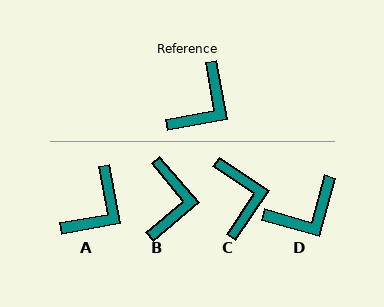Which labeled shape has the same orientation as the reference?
A.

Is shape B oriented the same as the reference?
No, it is off by about 30 degrees.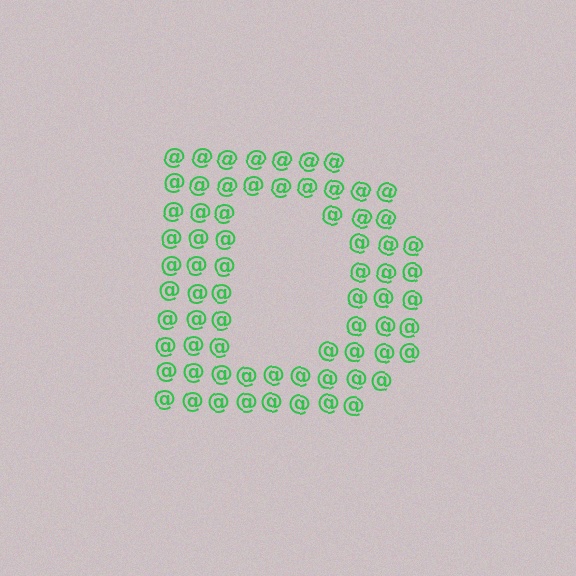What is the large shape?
The large shape is the letter D.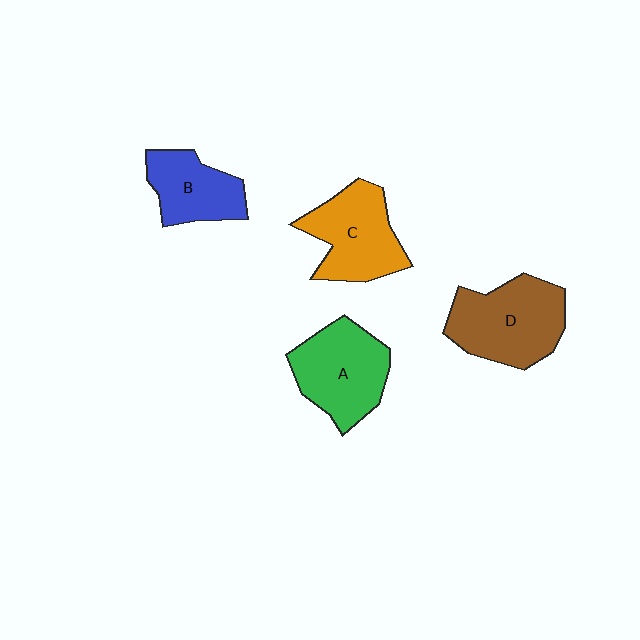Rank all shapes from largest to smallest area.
From largest to smallest: D (brown), A (green), C (orange), B (blue).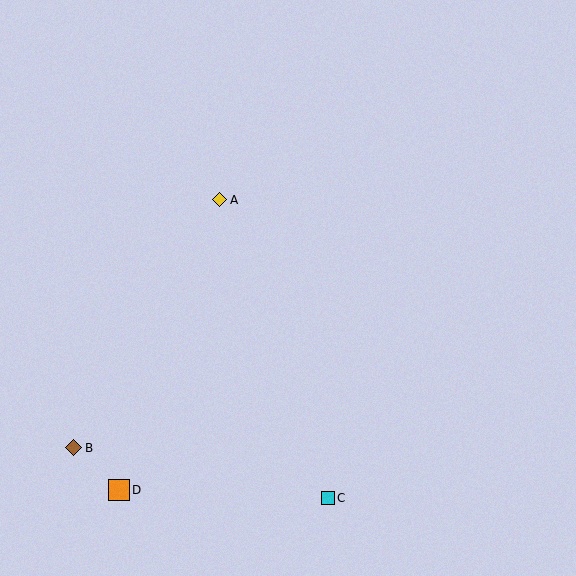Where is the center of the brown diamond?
The center of the brown diamond is at (74, 448).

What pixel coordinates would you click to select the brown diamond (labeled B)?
Click at (74, 448) to select the brown diamond B.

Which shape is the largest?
The orange square (labeled D) is the largest.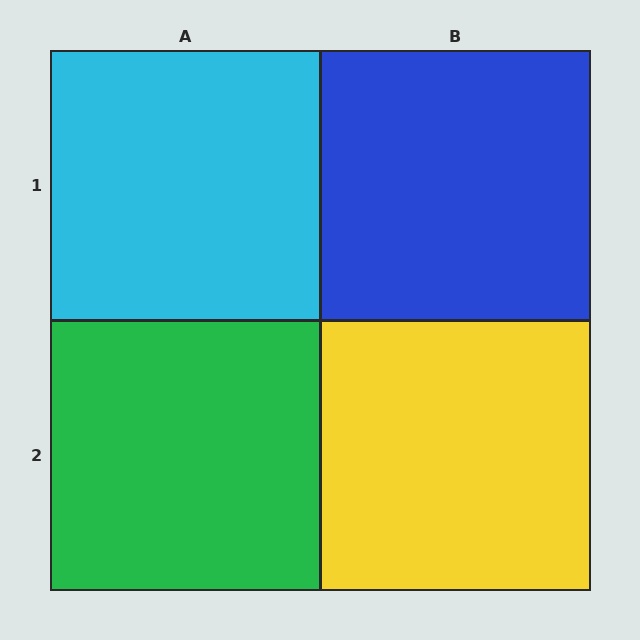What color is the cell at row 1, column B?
Blue.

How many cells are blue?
1 cell is blue.